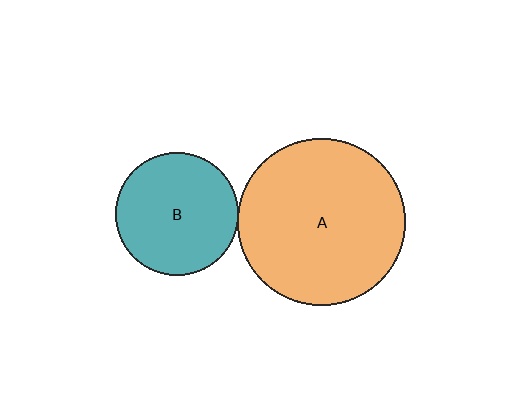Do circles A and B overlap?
Yes.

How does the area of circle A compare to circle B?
Approximately 1.9 times.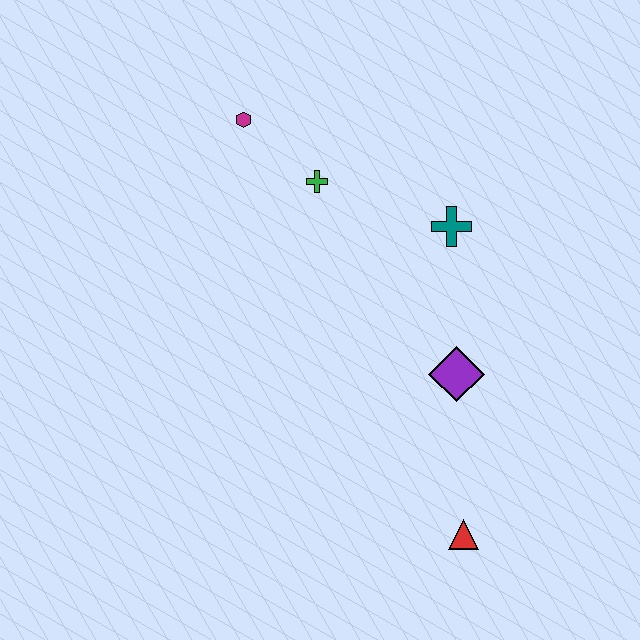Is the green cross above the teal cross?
Yes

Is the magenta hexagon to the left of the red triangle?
Yes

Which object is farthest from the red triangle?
The magenta hexagon is farthest from the red triangle.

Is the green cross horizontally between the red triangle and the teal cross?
No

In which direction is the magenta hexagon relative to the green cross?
The magenta hexagon is to the left of the green cross.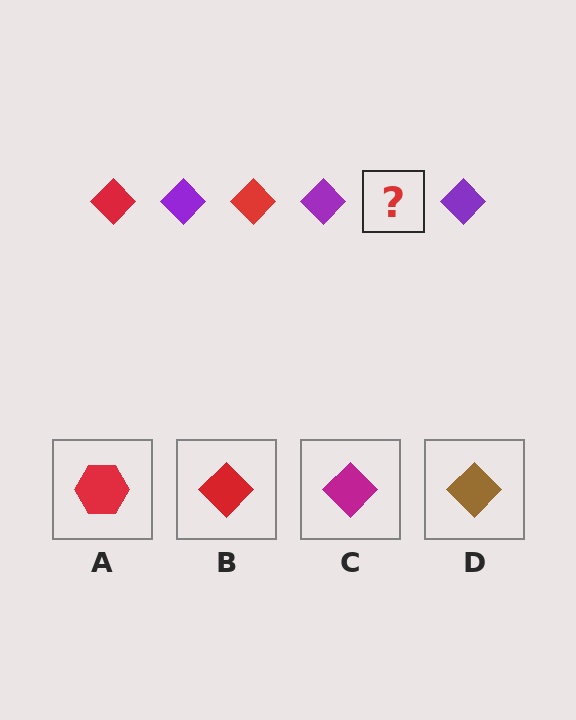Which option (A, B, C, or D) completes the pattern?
B.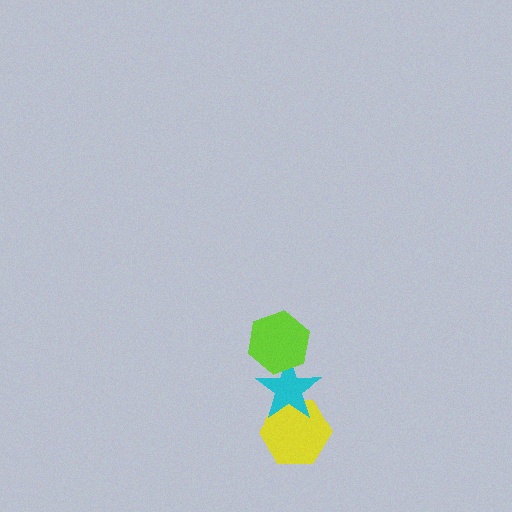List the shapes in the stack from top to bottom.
From top to bottom: the lime hexagon, the cyan star, the yellow hexagon.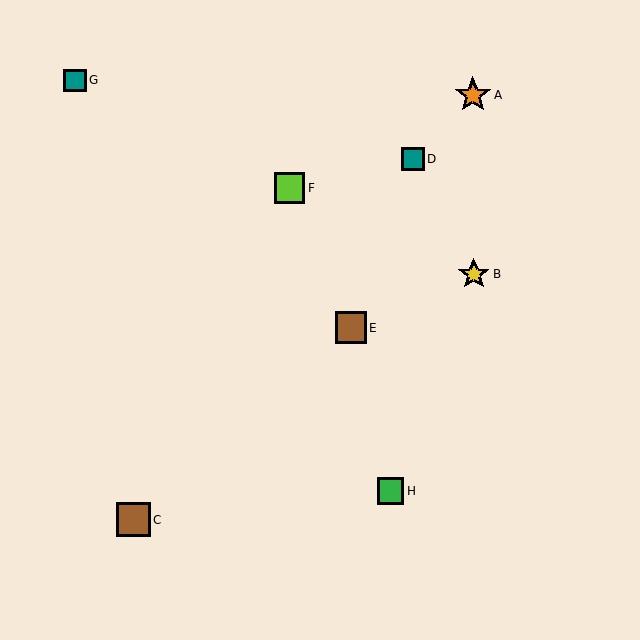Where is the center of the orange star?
The center of the orange star is at (473, 95).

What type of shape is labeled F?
Shape F is a lime square.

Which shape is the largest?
The orange star (labeled A) is the largest.